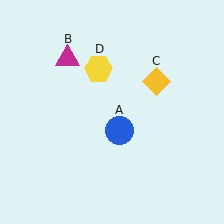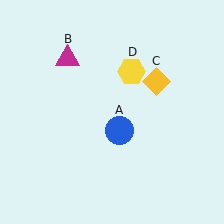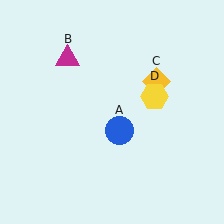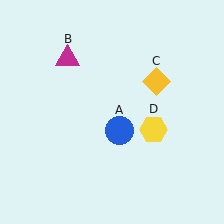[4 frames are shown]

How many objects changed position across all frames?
1 object changed position: yellow hexagon (object D).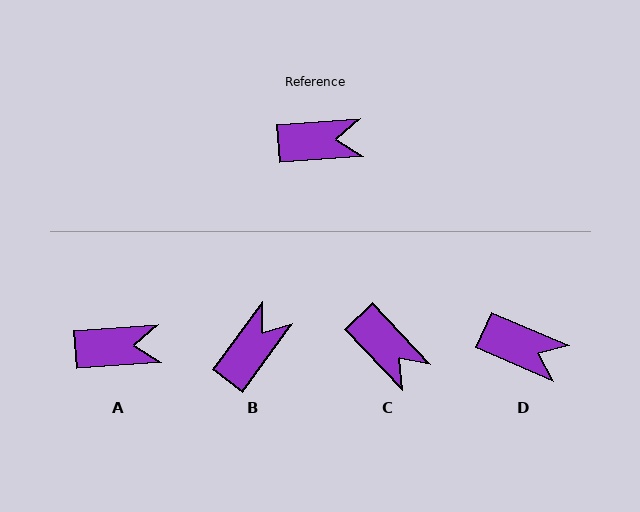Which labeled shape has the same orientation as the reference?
A.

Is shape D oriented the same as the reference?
No, it is off by about 28 degrees.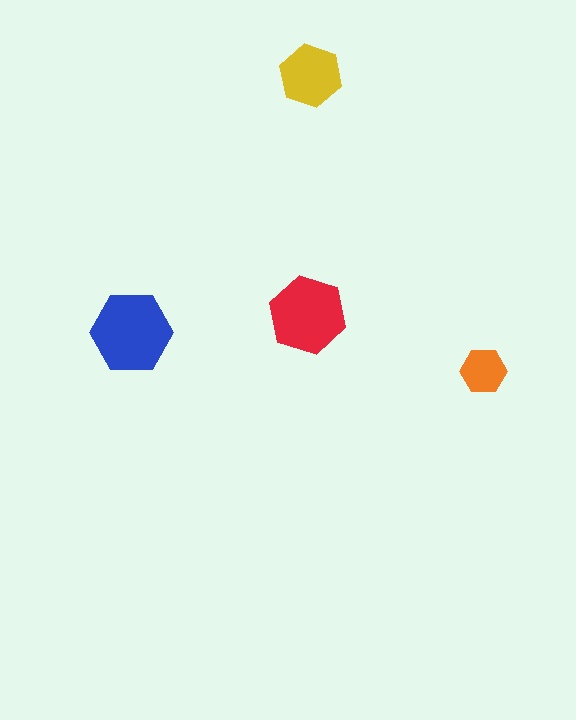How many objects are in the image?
There are 4 objects in the image.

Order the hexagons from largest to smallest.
the blue one, the red one, the yellow one, the orange one.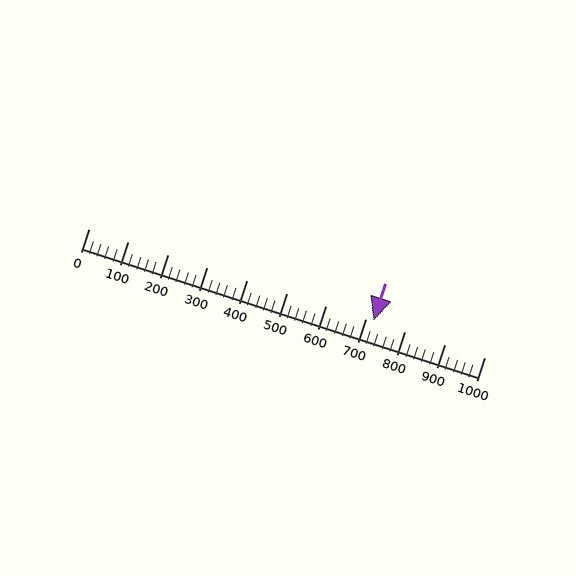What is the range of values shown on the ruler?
The ruler shows values from 0 to 1000.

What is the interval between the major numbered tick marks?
The major tick marks are spaced 100 units apart.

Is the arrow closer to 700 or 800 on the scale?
The arrow is closer to 700.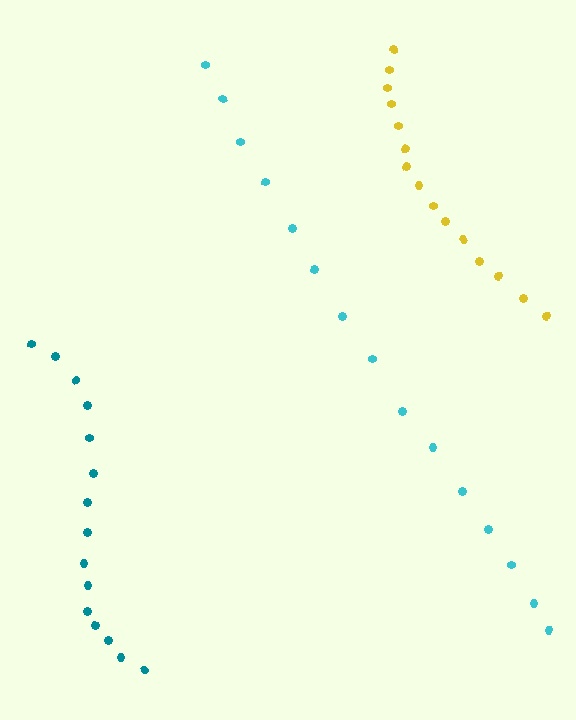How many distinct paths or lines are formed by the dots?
There are 3 distinct paths.